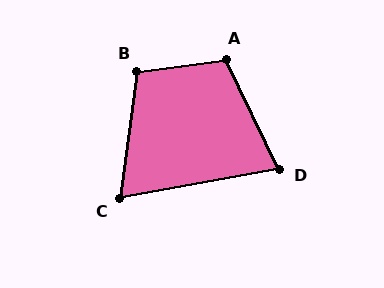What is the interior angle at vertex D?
Approximately 74 degrees (acute).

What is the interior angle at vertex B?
Approximately 106 degrees (obtuse).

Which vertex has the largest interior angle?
A, at approximately 108 degrees.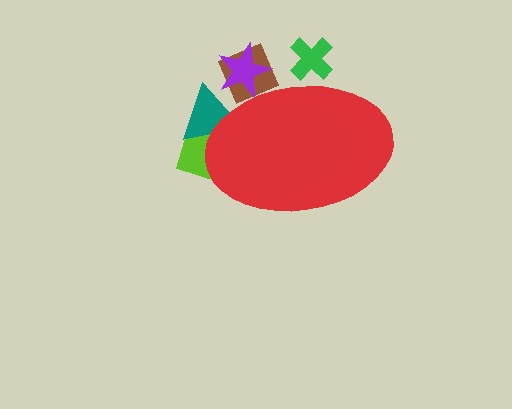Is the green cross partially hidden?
Yes, the green cross is partially hidden behind the red ellipse.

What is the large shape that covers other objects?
A red ellipse.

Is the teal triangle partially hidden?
Yes, the teal triangle is partially hidden behind the red ellipse.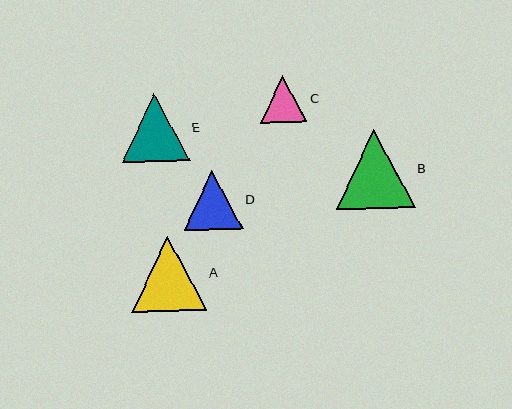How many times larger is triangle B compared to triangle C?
Triangle B is approximately 1.7 times the size of triangle C.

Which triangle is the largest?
Triangle B is the largest with a size of approximately 79 pixels.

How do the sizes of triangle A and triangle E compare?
Triangle A and triangle E are approximately the same size.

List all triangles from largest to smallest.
From largest to smallest: B, A, E, D, C.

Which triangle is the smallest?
Triangle C is the smallest with a size of approximately 46 pixels.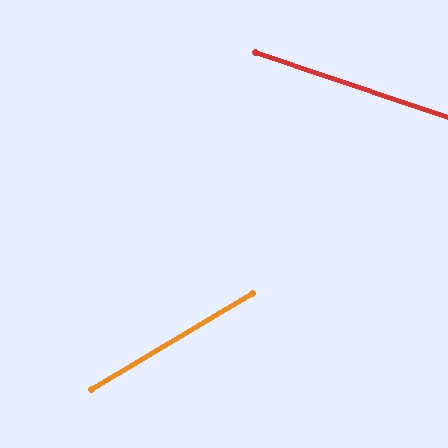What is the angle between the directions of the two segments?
Approximately 49 degrees.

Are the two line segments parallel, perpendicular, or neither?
Neither parallel nor perpendicular — they differ by about 49°.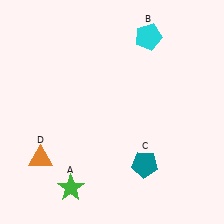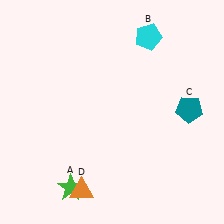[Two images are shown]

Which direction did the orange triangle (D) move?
The orange triangle (D) moved right.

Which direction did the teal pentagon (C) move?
The teal pentagon (C) moved up.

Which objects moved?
The objects that moved are: the teal pentagon (C), the orange triangle (D).